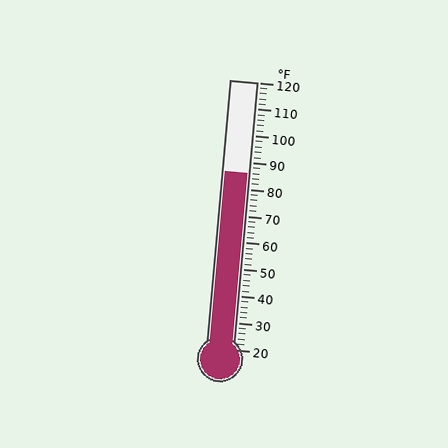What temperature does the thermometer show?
The thermometer shows approximately 86°F.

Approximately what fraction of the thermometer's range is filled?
The thermometer is filled to approximately 65% of its range.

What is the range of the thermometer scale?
The thermometer scale ranges from 20°F to 120°F.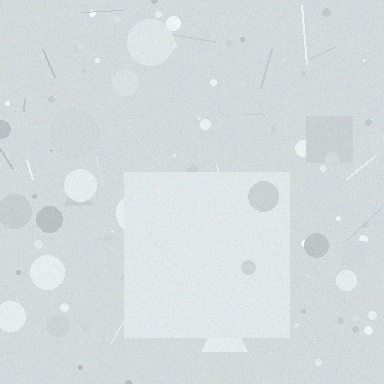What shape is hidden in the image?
A square is hidden in the image.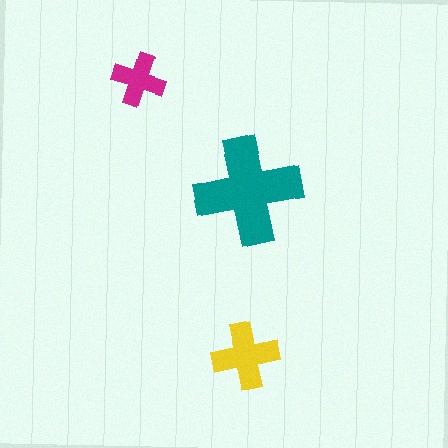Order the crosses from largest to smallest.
the teal one, the yellow one, the magenta one.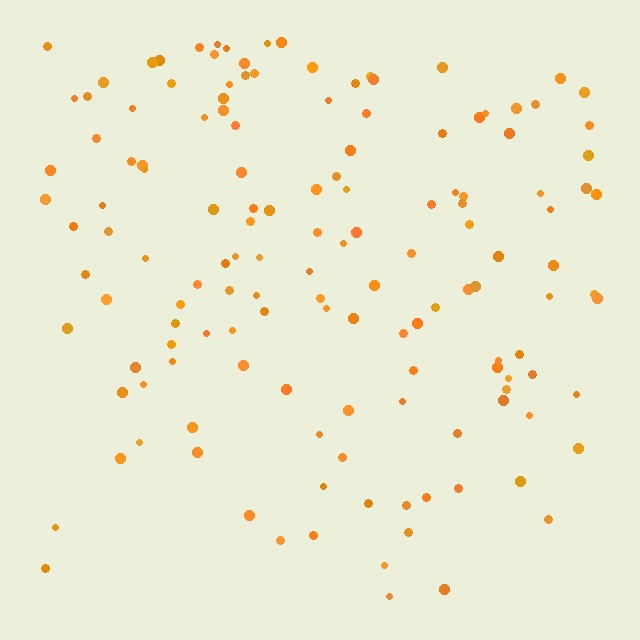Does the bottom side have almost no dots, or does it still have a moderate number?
Still a moderate number, just noticeably fewer than the top.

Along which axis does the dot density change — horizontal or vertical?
Vertical.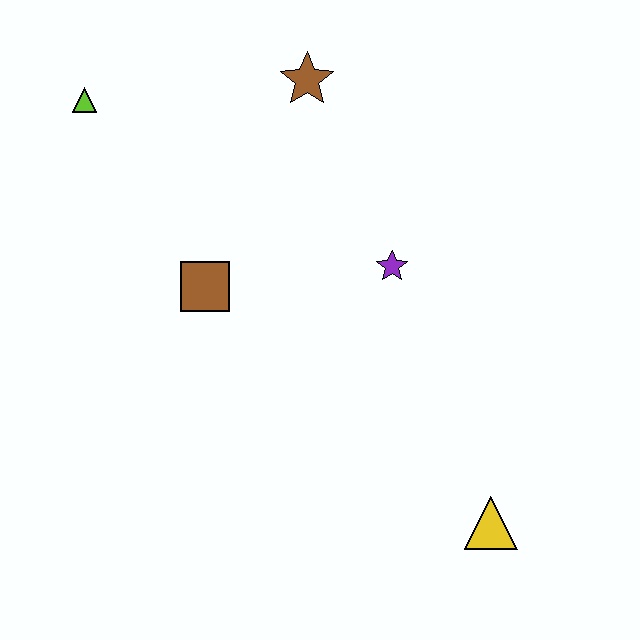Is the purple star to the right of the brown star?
Yes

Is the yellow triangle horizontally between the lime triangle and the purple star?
No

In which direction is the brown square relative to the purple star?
The brown square is to the left of the purple star.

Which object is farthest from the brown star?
The yellow triangle is farthest from the brown star.